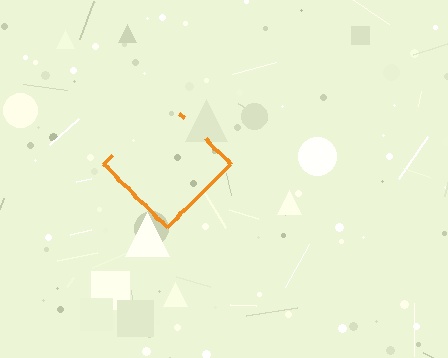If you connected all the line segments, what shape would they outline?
They would outline a diamond.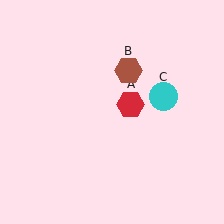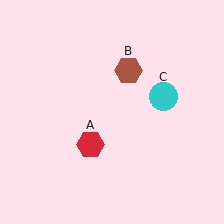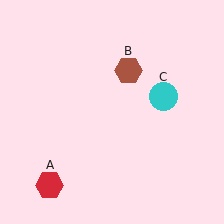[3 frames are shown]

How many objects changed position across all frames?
1 object changed position: red hexagon (object A).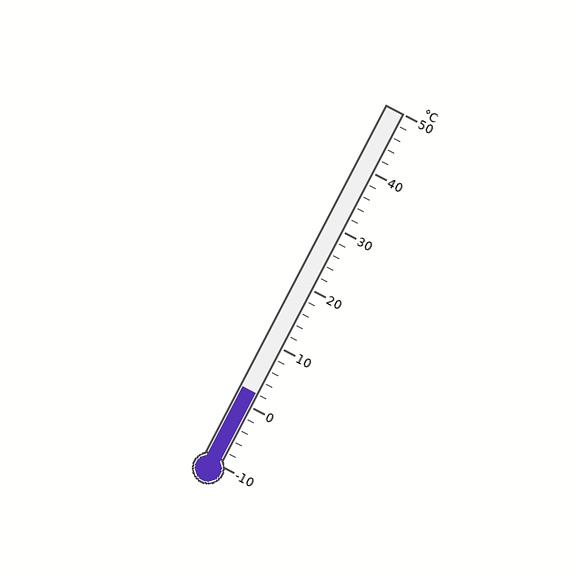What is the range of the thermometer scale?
The thermometer scale ranges from -10°C to 50°C.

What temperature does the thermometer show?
The thermometer shows approximately 2°C.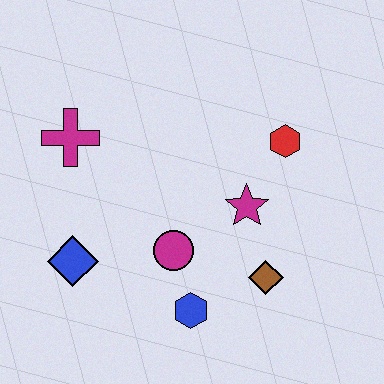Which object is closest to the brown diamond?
The magenta star is closest to the brown diamond.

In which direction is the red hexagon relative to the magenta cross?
The red hexagon is to the right of the magenta cross.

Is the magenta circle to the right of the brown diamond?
No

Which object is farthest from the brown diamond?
The magenta cross is farthest from the brown diamond.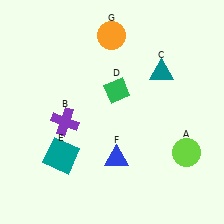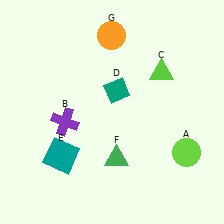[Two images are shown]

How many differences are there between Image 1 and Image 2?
There are 3 differences between the two images.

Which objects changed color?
C changed from teal to lime. D changed from green to teal. F changed from blue to green.